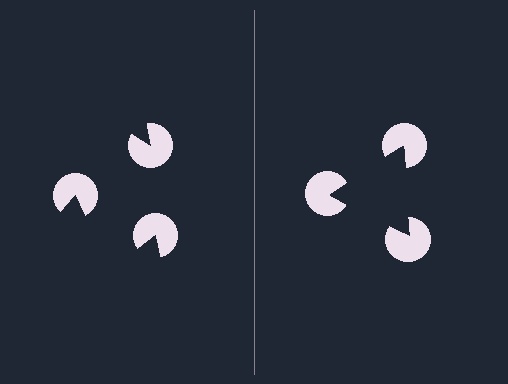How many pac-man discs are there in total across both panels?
6 — 3 on each side.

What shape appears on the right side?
An illusory triangle.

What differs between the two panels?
The pac-man discs are positioned identically on both sides; only the wedge orientations differ. On the right they align to a triangle; on the left they are misaligned.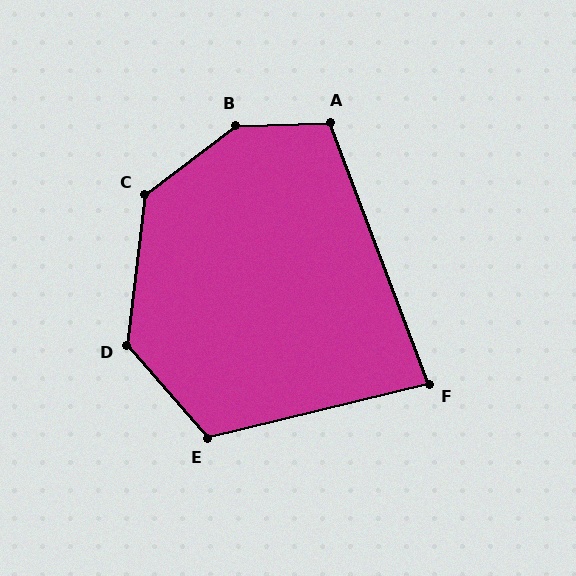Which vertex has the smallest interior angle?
F, at approximately 83 degrees.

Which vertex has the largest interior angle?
B, at approximately 144 degrees.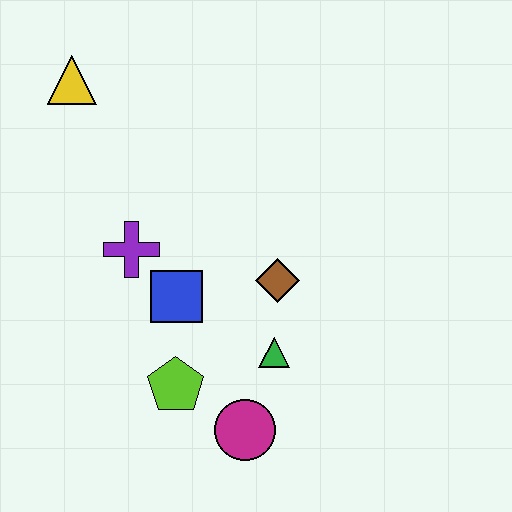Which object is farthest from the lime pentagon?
The yellow triangle is farthest from the lime pentagon.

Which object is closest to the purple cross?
The blue square is closest to the purple cross.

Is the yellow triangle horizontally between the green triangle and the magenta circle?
No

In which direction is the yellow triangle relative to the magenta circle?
The yellow triangle is above the magenta circle.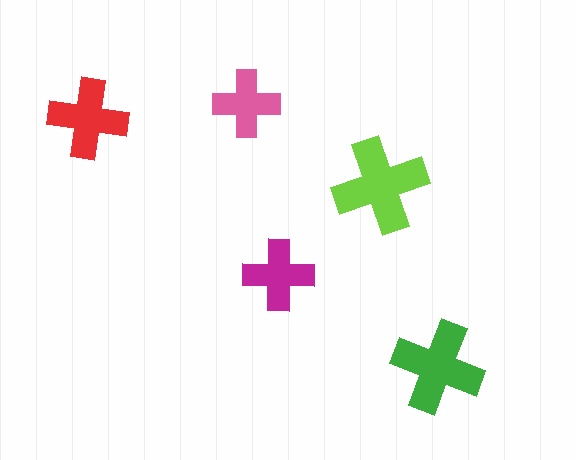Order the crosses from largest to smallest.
the lime one, the green one, the red one, the magenta one, the pink one.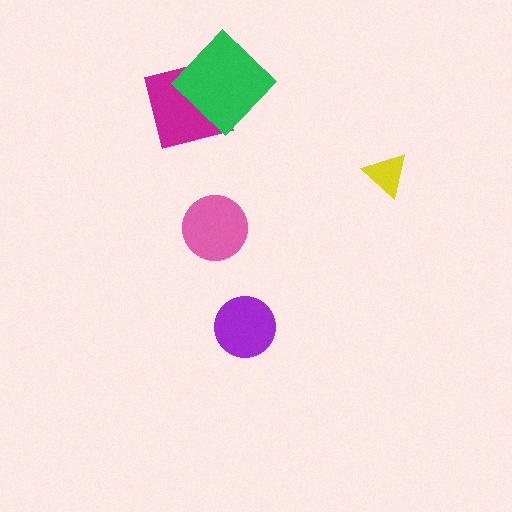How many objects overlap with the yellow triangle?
0 objects overlap with the yellow triangle.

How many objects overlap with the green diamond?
1 object overlaps with the green diamond.